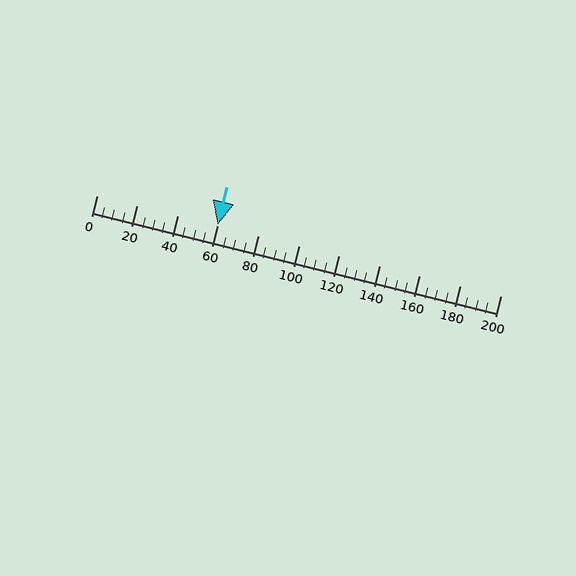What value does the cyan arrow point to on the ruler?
The cyan arrow points to approximately 60.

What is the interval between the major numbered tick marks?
The major tick marks are spaced 20 units apart.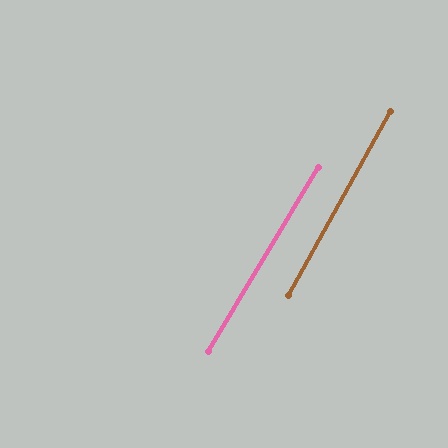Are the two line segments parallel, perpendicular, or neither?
Parallel — their directions differ by only 1.8°.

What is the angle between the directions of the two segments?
Approximately 2 degrees.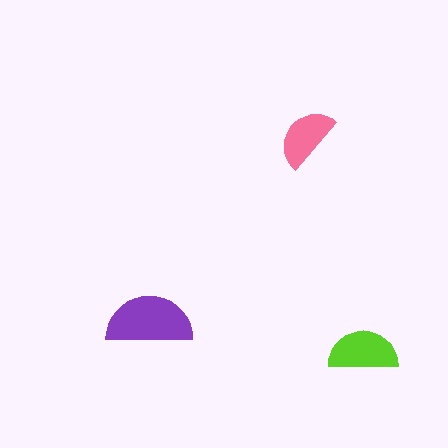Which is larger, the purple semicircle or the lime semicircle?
The purple one.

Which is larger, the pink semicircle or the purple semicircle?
The purple one.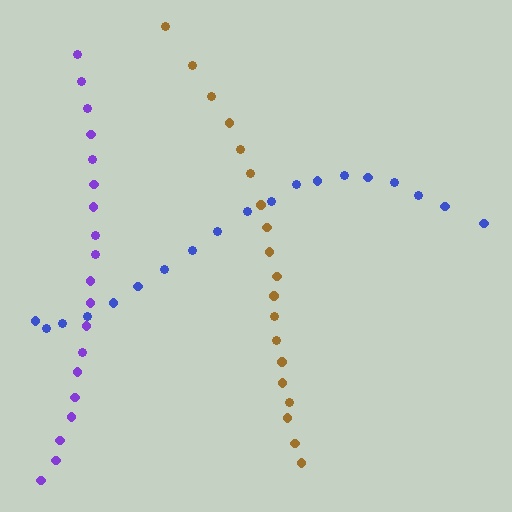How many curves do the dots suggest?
There are 3 distinct paths.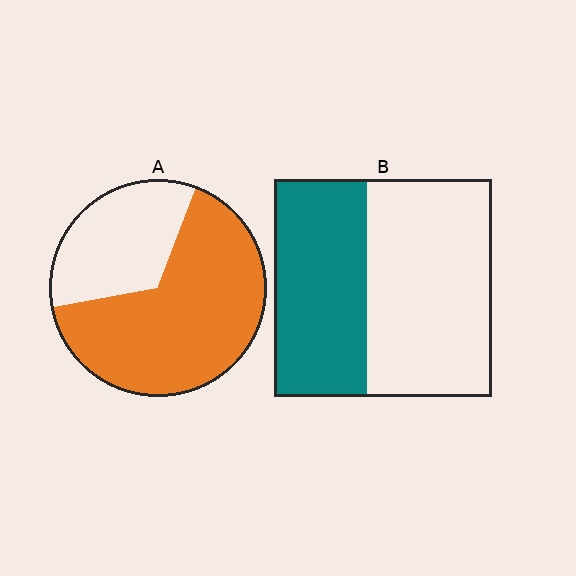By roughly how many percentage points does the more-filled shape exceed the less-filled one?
By roughly 25 percentage points (A over B).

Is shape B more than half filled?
No.